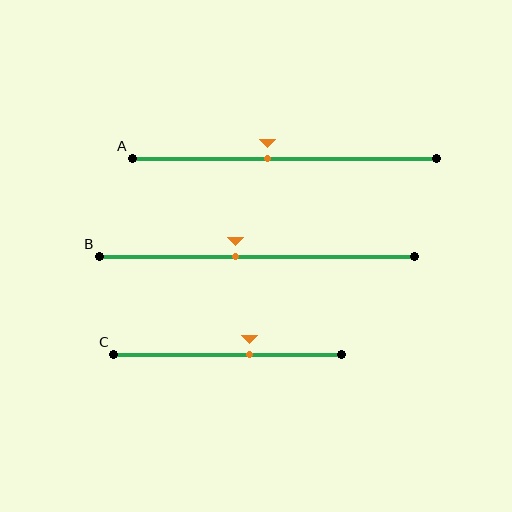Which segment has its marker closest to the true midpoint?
Segment A has its marker closest to the true midpoint.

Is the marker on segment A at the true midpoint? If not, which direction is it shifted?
No, the marker on segment A is shifted to the left by about 5% of the segment length.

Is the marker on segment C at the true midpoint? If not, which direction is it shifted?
No, the marker on segment C is shifted to the right by about 9% of the segment length.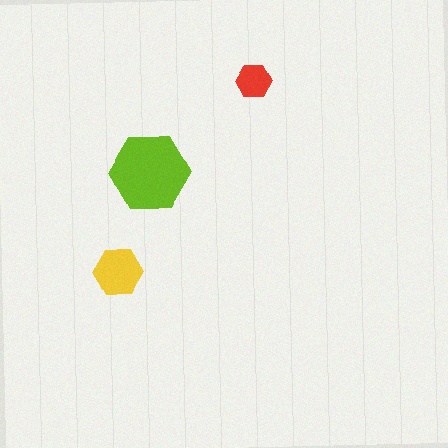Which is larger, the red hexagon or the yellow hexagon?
The yellow one.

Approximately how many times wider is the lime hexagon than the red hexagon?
About 2.5 times wider.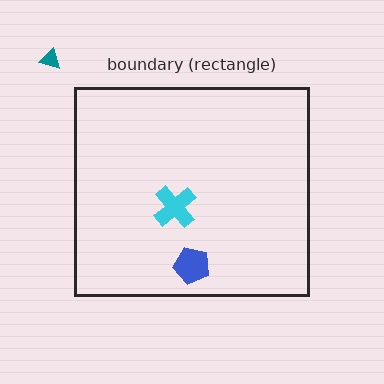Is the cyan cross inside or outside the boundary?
Inside.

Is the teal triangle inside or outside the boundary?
Outside.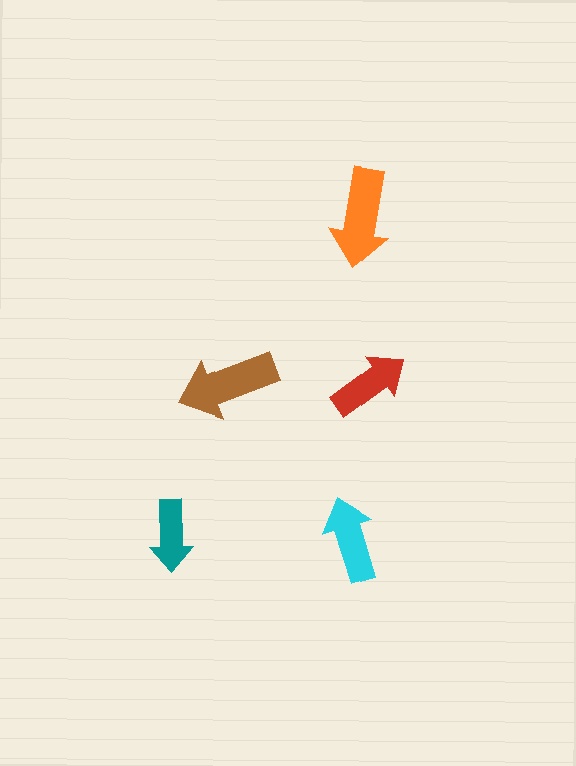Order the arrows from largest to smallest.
the brown one, the orange one, the cyan one, the red one, the teal one.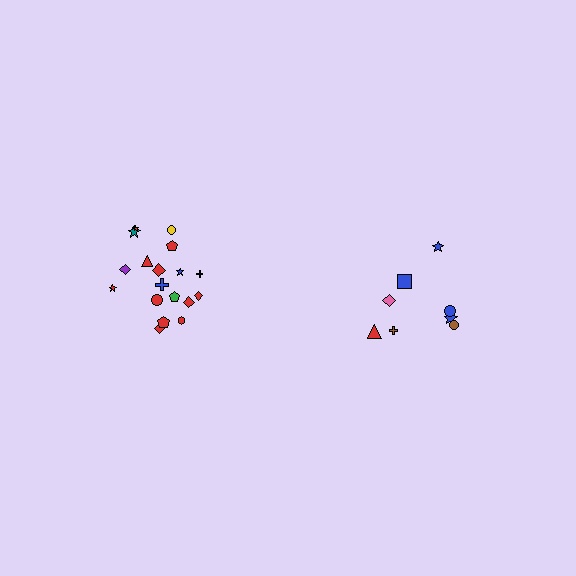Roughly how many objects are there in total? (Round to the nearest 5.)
Roughly 25 objects in total.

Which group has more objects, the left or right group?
The left group.